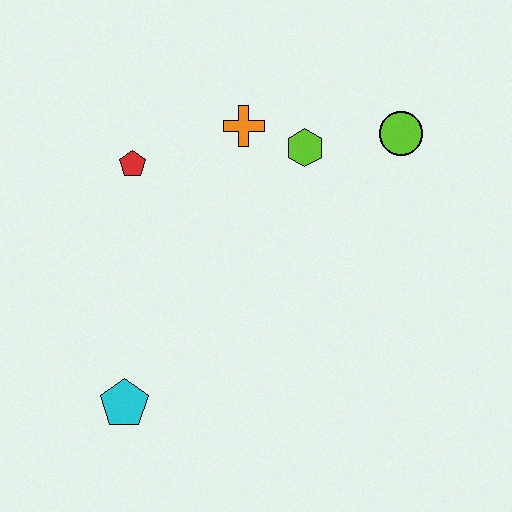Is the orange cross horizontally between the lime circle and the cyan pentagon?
Yes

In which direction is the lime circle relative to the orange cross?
The lime circle is to the right of the orange cross.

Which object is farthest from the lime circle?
The cyan pentagon is farthest from the lime circle.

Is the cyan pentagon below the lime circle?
Yes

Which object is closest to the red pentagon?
The orange cross is closest to the red pentagon.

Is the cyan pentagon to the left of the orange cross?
Yes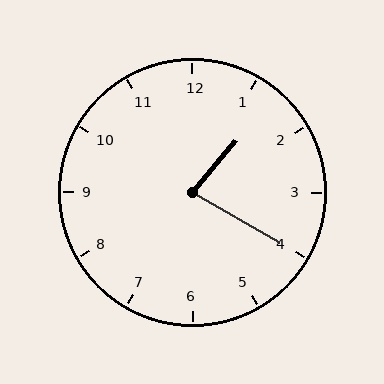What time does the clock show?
1:20.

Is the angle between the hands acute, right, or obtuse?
It is acute.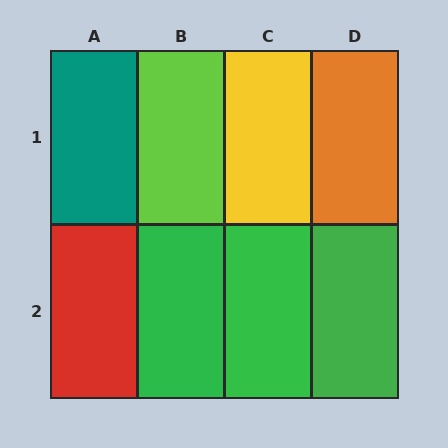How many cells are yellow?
1 cell is yellow.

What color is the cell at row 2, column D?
Green.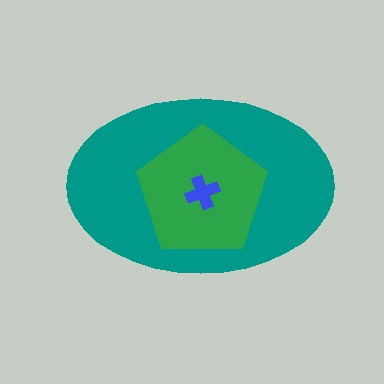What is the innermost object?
The blue cross.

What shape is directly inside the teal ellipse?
The green pentagon.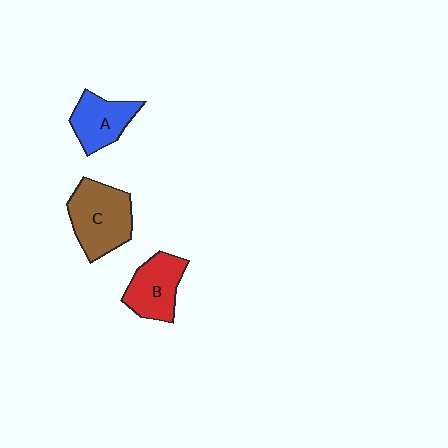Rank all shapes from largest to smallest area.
From largest to smallest: C (brown), B (red), A (blue).